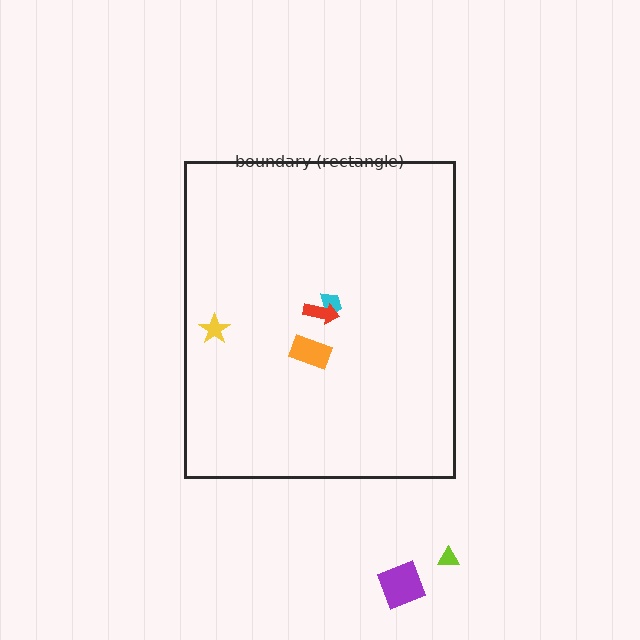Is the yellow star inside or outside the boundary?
Inside.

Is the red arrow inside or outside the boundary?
Inside.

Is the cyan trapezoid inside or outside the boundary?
Inside.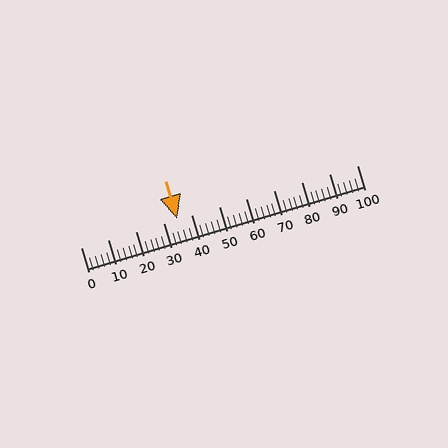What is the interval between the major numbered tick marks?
The major tick marks are spaced 10 units apart.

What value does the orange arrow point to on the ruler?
The orange arrow points to approximately 35.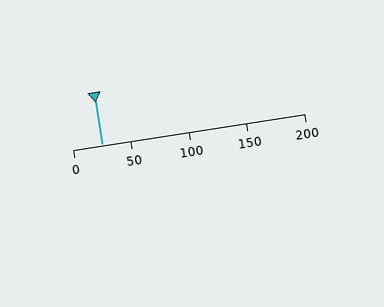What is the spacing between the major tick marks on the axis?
The major ticks are spaced 50 apart.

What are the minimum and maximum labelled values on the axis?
The axis runs from 0 to 200.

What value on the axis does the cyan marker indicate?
The marker indicates approximately 25.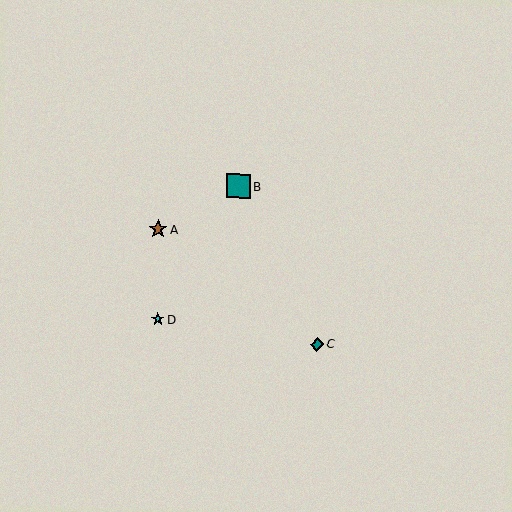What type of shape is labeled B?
Shape B is a teal square.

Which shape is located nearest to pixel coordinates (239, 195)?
The teal square (labeled B) at (238, 186) is nearest to that location.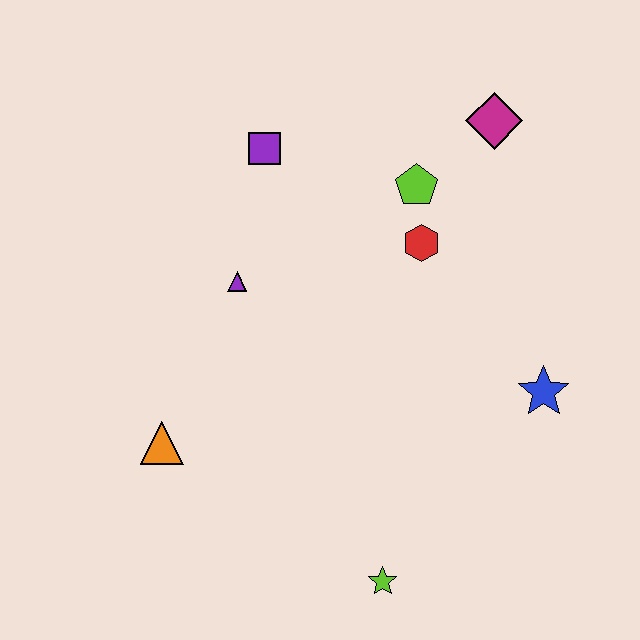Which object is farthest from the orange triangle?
The magenta diamond is farthest from the orange triangle.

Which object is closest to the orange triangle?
The purple triangle is closest to the orange triangle.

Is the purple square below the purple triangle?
No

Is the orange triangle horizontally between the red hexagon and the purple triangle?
No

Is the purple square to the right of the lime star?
No